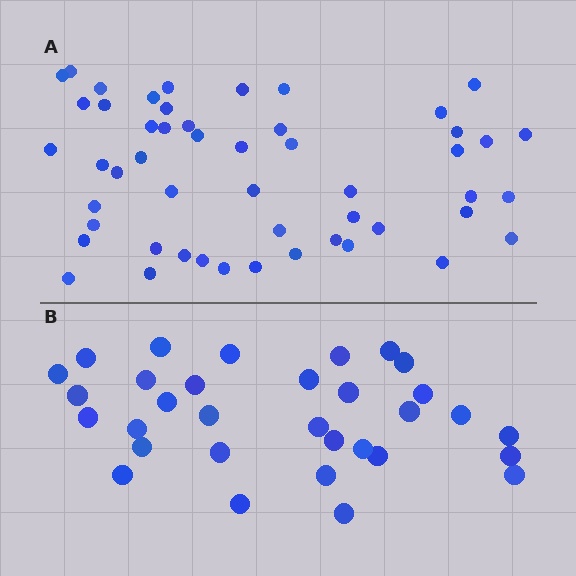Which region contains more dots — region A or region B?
Region A (the top region) has more dots.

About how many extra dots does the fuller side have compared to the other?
Region A has approximately 20 more dots than region B.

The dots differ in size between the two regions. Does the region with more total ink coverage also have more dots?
No. Region B has more total ink coverage because its dots are larger, but region A actually contains more individual dots. Total area can be misleading — the number of items is what matters here.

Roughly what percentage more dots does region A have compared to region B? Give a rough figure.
About 60% more.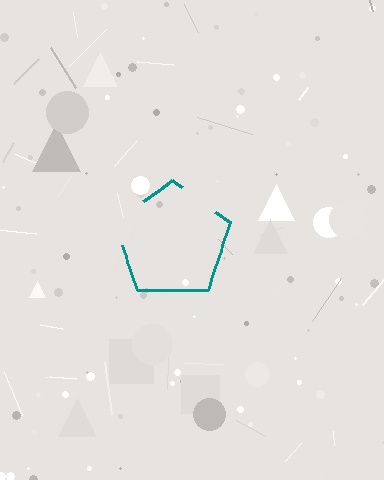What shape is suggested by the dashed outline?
The dashed outline suggests a pentagon.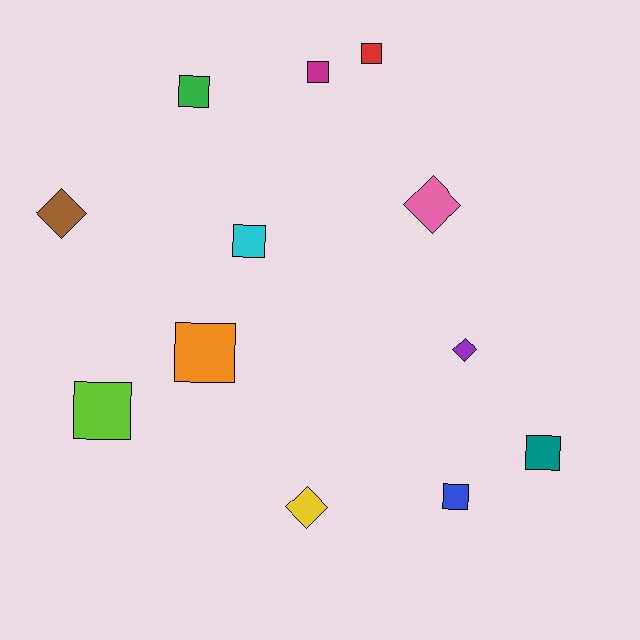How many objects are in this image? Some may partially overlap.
There are 12 objects.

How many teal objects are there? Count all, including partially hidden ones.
There is 1 teal object.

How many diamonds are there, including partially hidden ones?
There are 4 diamonds.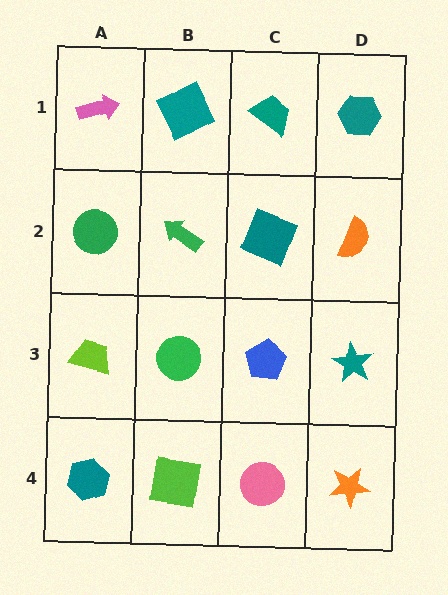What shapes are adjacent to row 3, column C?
A teal square (row 2, column C), a pink circle (row 4, column C), a green circle (row 3, column B), a teal star (row 3, column D).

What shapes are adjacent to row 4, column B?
A green circle (row 3, column B), a teal hexagon (row 4, column A), a pink circle (row 4, column C).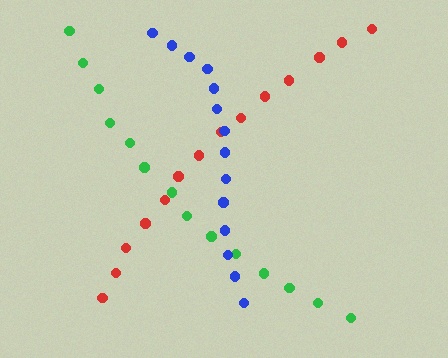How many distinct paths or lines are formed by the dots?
There are 3 distinct paths.